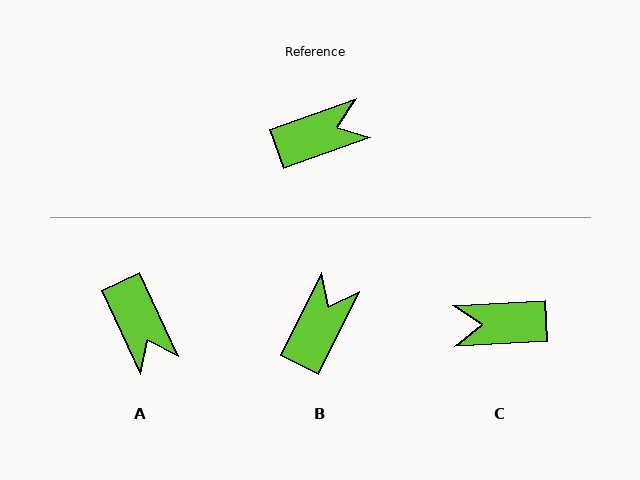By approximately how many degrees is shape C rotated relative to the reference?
Approximately 164 degrees counter-clockwise.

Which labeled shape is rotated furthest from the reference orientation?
C, about 164 degrees away.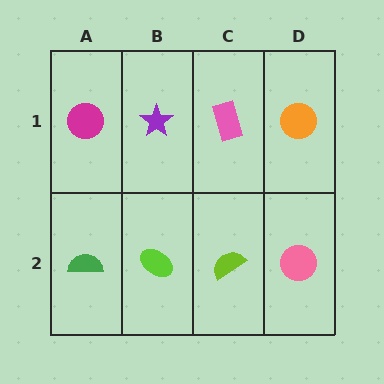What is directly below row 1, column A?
A green semicircle.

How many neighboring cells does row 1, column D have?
2.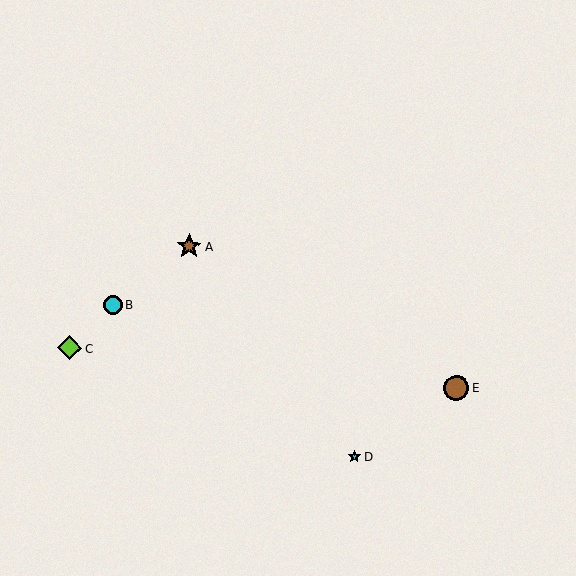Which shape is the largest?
The brown circle (labeled E) is the largest.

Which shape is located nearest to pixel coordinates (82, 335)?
The lime diamond (labeled C) at (70, 348) is nearest to that location.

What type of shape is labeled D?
Shape D is a cyan star.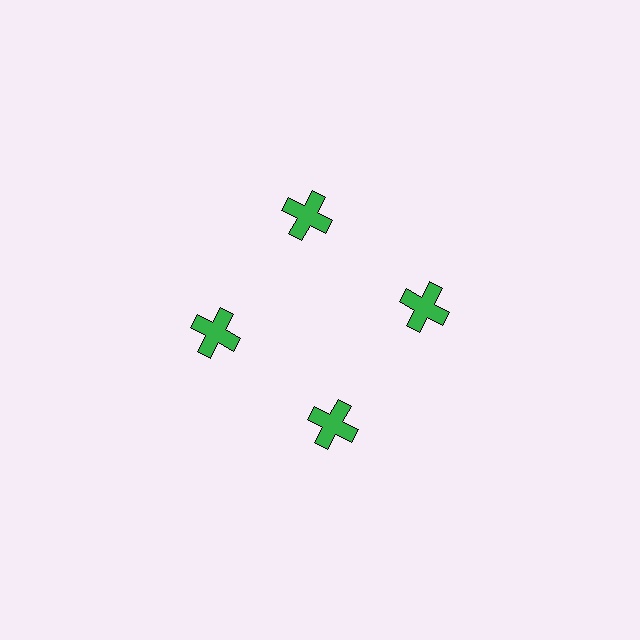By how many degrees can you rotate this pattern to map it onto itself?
The pattern maps onto itself every 90 degrees of rotation.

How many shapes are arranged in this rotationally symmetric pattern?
There are 4 shapes, arranged in 4 groups of 1.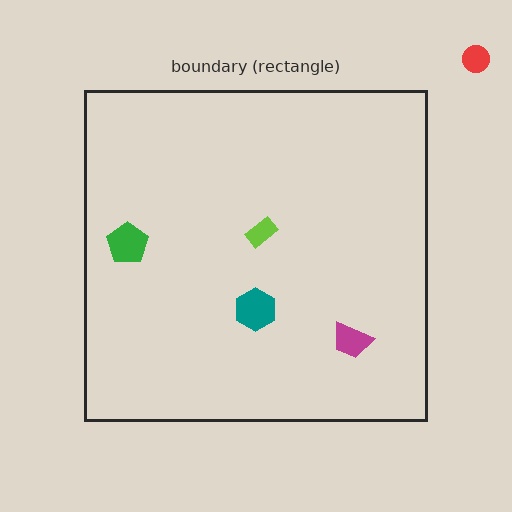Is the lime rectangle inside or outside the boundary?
Inside.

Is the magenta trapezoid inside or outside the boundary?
Inside.